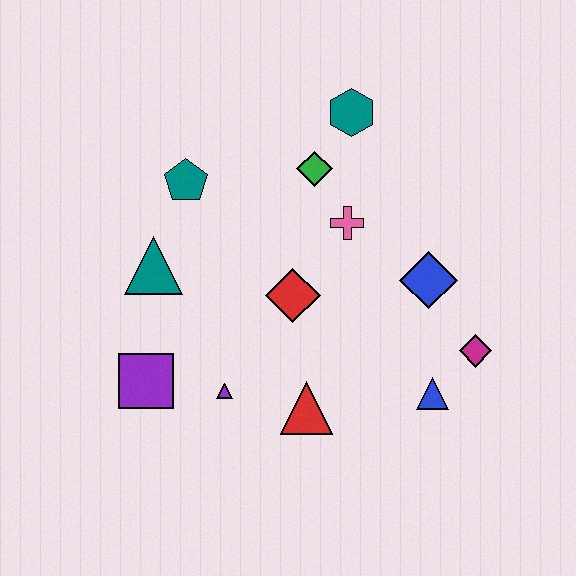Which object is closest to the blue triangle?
The magenta diamond is closest to the blue triangle.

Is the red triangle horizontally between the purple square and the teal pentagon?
No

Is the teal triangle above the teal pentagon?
No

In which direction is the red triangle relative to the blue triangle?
The red triangle is to the left of the blue triangle.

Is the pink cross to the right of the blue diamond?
No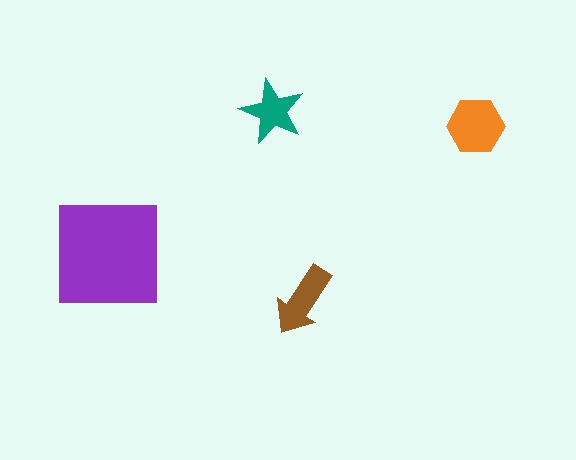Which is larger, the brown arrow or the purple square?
The purple square.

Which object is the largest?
The purple square.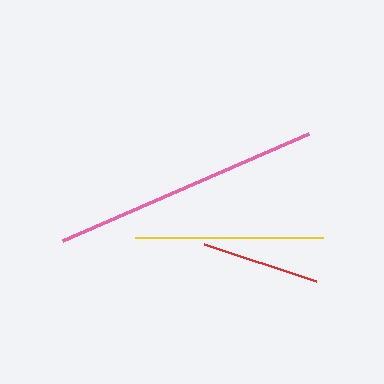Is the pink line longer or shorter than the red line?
The pink line is longer than the red line.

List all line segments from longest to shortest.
From longest to shortest: pink, yellow, red.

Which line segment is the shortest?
The red line is the shortest at approximately 118 pixels.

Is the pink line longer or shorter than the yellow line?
The pink line is longer than the yellow line.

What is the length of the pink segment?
The pink segment is approximately 268 pixels long.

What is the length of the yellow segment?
The yellow segment is approximately 188 pixels long.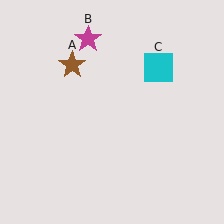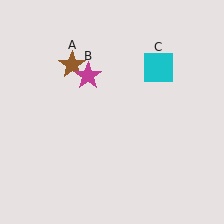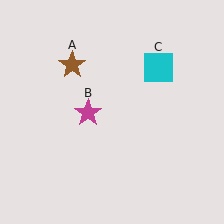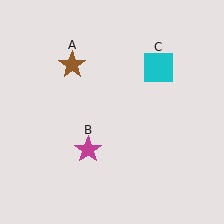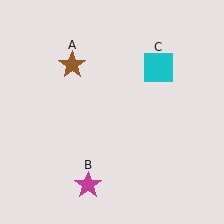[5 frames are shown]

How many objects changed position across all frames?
1 object changed position: magenta star (object B).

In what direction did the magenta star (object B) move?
The magenta star (object B) moved down.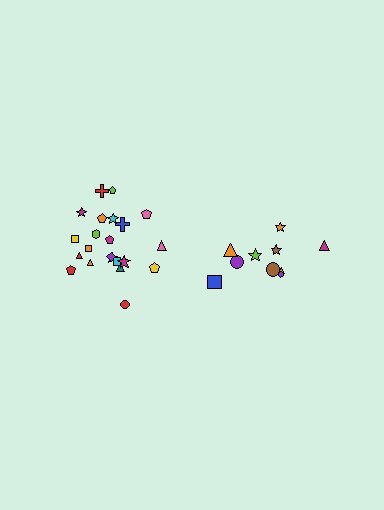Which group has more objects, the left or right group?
The left group.